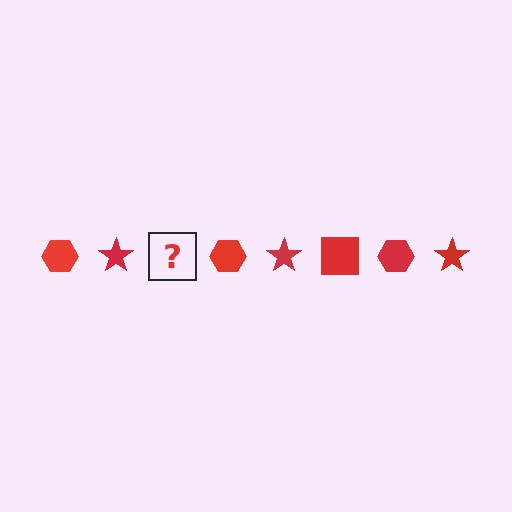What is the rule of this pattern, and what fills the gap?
The rule is that the pattern cycles through hexagon, star, square shapes in red. The gap should be filled with a red square.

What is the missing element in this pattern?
The missing element is a red square.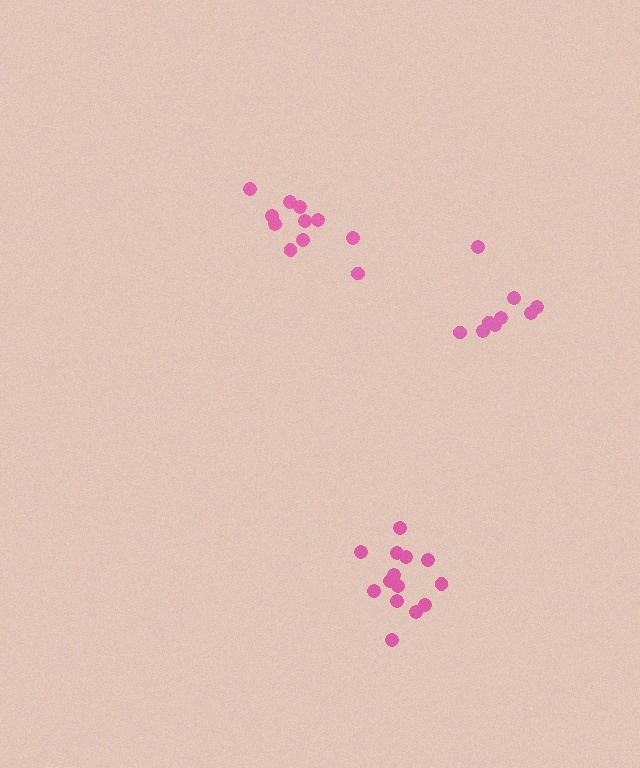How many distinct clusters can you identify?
There are 3 distinct clusters.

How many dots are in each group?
Group 1: 11 dots, Group 2: 9 dots, Group 3: 14 dots (34 total).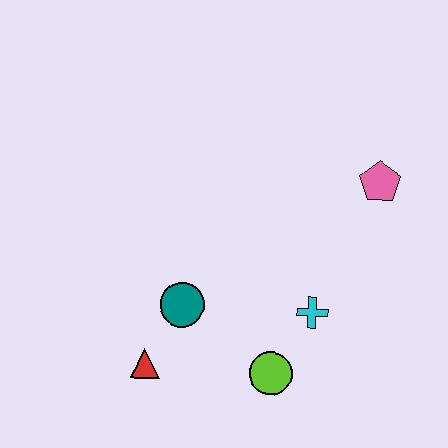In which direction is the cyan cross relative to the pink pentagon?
The cyan cross is below the pink pentagon.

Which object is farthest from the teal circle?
The pink pentagon is farthest from the teal circle.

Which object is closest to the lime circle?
The cyan cross is closest to the lime circle.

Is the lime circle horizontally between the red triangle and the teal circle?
No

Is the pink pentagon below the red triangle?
No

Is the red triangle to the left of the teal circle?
Yes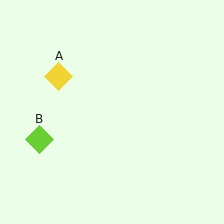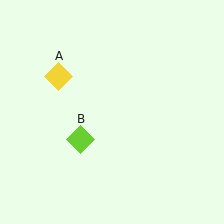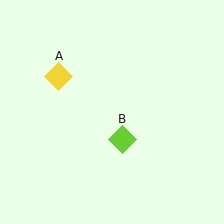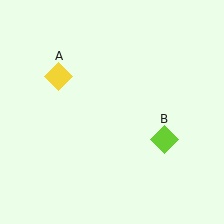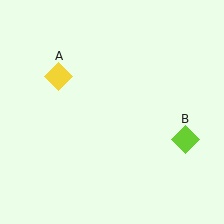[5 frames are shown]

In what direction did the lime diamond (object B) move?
The lime diamond (object B) moved right.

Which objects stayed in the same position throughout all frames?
Yellow diamond (object A) remained stationary.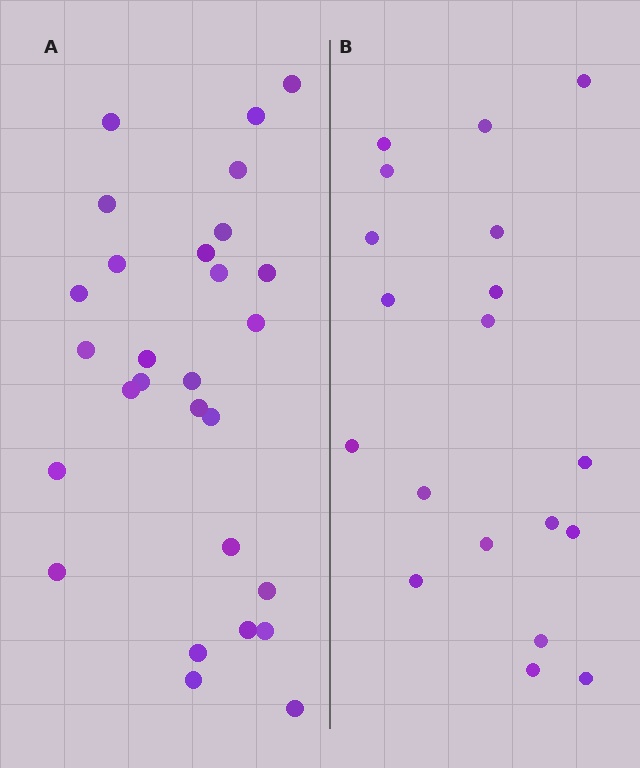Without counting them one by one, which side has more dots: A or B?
Region A (the left region) has more dots.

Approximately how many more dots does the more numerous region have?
Region A has roughly 8 or so more dots than region B.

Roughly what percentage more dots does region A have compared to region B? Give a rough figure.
About 45% more.